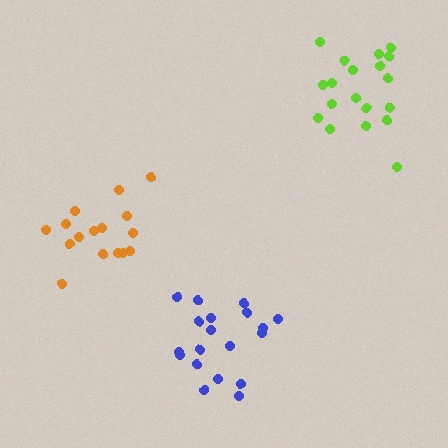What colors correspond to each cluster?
The clusters are colored: blue, lime, orange.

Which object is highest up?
The lime cluster is topmost.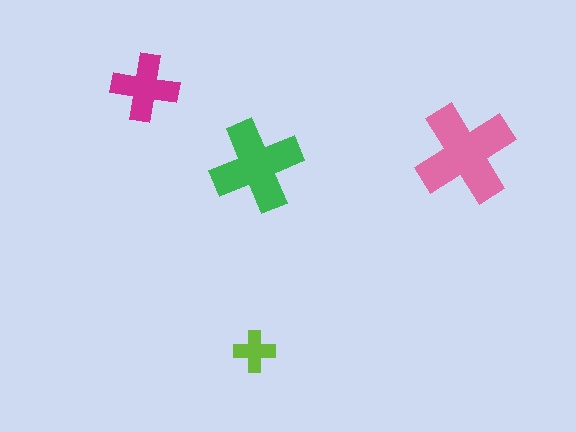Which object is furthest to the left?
The magenta cross is leftmost.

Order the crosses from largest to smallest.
the pink one, the green one, the magenta one, the lime one.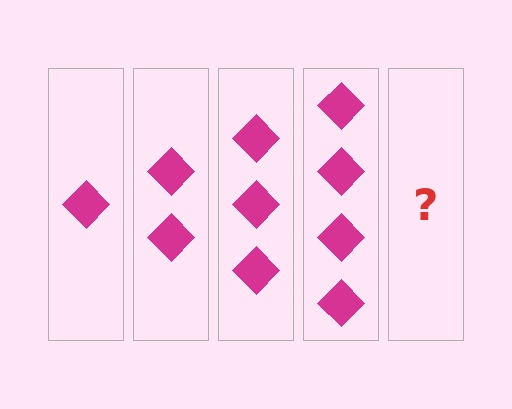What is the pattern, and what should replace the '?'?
The pattern is that each step adds one more diamond. The '?' should be 5 diamonds.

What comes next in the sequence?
The next element should be 5 diamonds.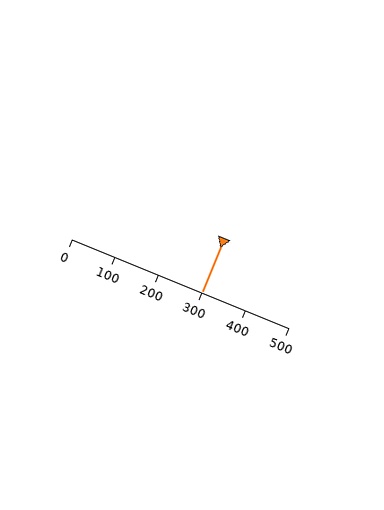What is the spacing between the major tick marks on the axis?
The major ticks are spaced 100 apart.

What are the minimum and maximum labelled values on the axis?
The axis runs from 0 to 500.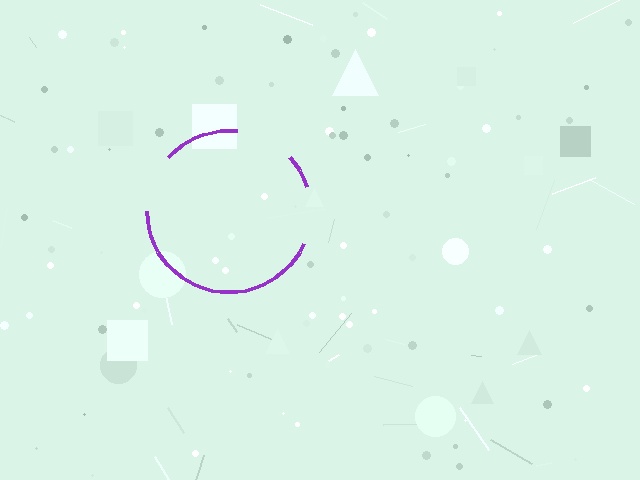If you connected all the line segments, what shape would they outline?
They would outline a circle.